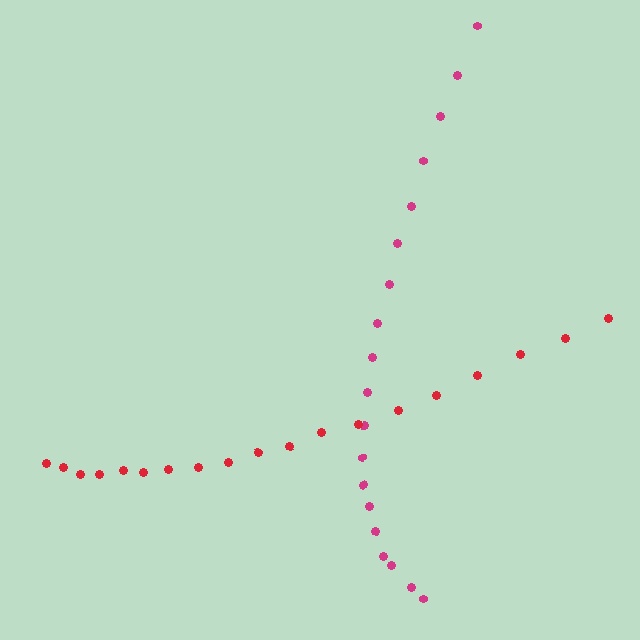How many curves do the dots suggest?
There are 2 distinct paths.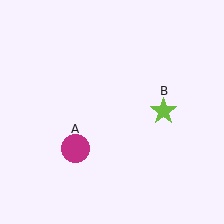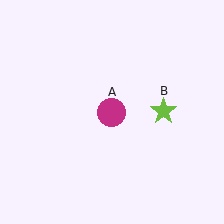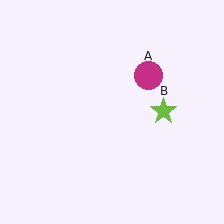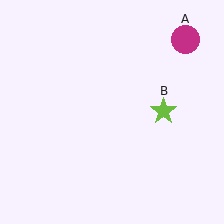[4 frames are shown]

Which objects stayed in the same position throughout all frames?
Lime star (object B) remained stationary.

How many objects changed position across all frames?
1 object changed position: magenta circle (object A).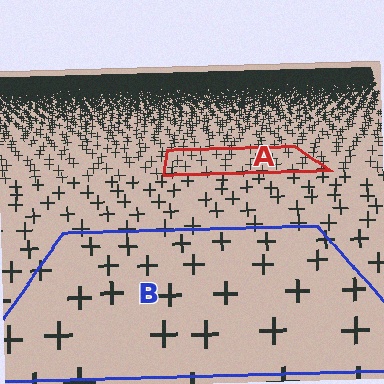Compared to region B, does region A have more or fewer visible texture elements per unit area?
Region A has more texture elements per unit area — they are packed more densely because it is farther away.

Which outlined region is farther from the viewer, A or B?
Region A is farther from the viewer — the texture elements inside it appear smaller and more densely packed.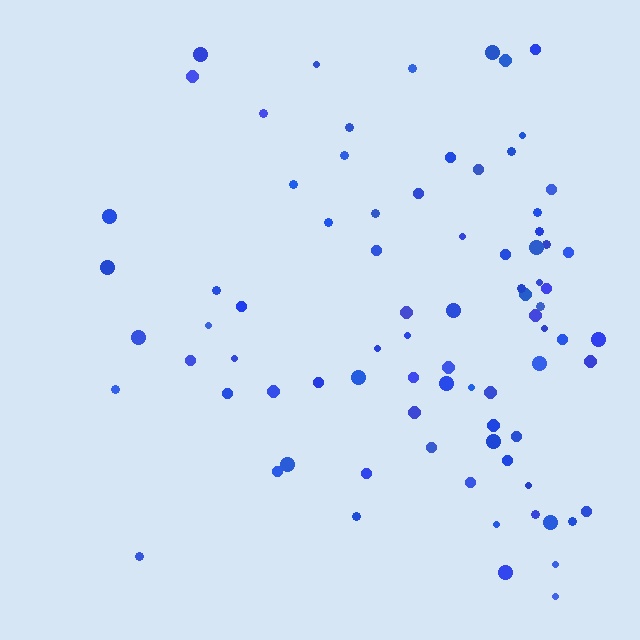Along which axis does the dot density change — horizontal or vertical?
Horizontal.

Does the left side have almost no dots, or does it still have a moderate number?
Still a moderate number, just noticeably fewer than the right.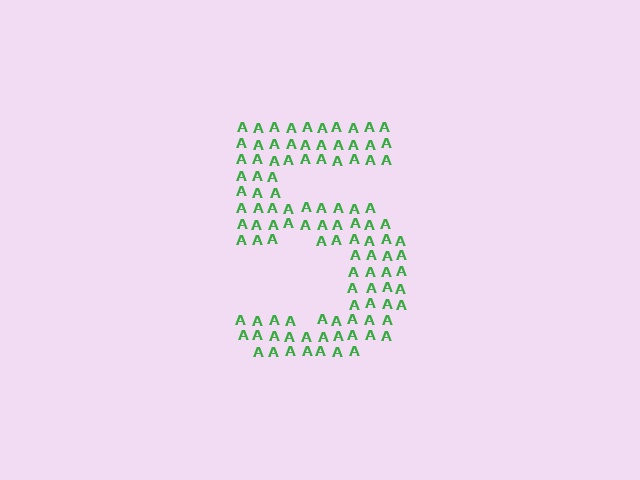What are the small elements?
The small elements are letter A's.